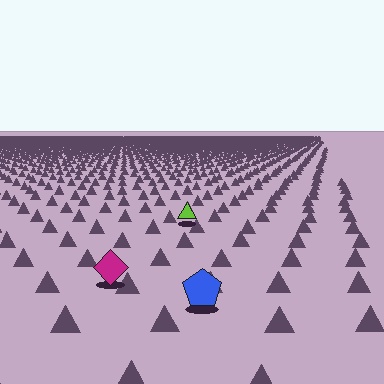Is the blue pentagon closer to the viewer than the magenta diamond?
Yes. The blue pentagon is closer — you can tell from the texture gradient: the ground texture is coarser near it.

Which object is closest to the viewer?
The blue pentagon is closest. The texture marks near it are larger and more spread out.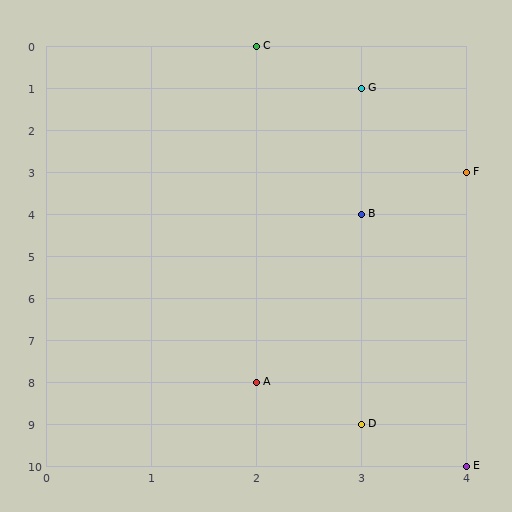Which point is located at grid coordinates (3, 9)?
Point D is at (3, 9).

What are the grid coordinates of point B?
Point B is at grid coordinates (3, 4).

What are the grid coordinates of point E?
Point E is at grid coordinates (4, 10).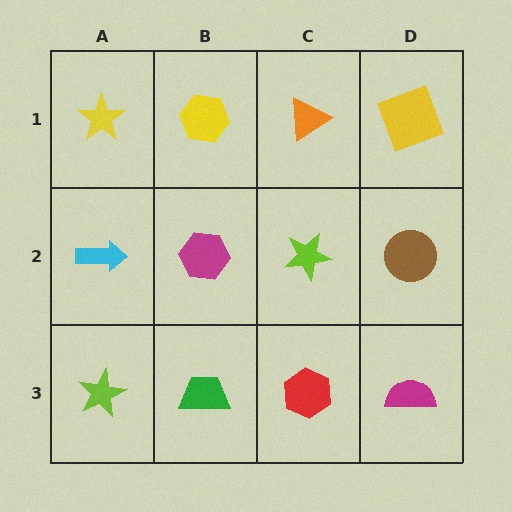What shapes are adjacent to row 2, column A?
A yellow star (row 1, column A), a lime star (row 3, column A), a magenta hexagon (row 2, column B).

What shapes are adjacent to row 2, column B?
A yellow hexagon (row 1, column B), a green trapezoid (row 3, column B), a cyan arrow (row 2, column A), a lime star (row 2, column C).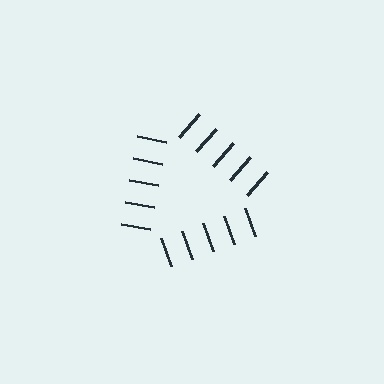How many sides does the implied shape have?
3 sides — the line-ends trace a triangle.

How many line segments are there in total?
15 — 5 along each of the 3 edges.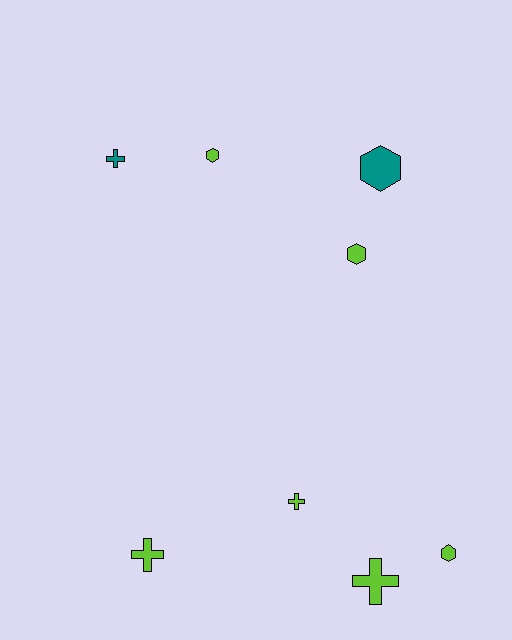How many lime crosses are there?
There are 3 lime crosses.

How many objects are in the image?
There are 8 objects.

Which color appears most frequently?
Lime, with 6 objects.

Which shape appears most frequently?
Cross, with 4 objects.